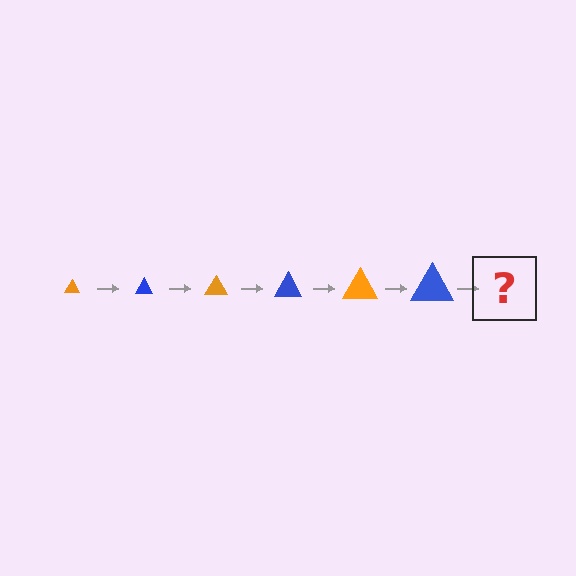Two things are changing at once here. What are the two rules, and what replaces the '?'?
The two rules are that the triangle grows larger each step and the color cycles through orange and blue. The '?' should be an orange triangle, larger than the previous one.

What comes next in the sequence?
The next element should be an orange triangle, larger than the previous one.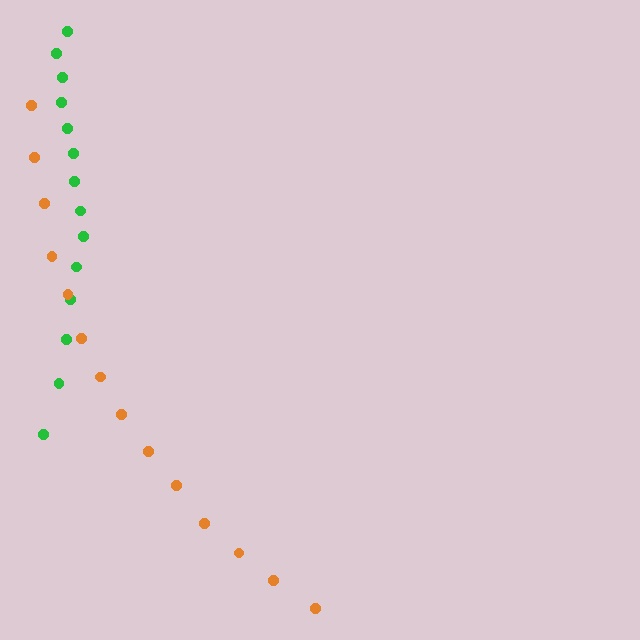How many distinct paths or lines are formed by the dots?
There are 2 distinct paths.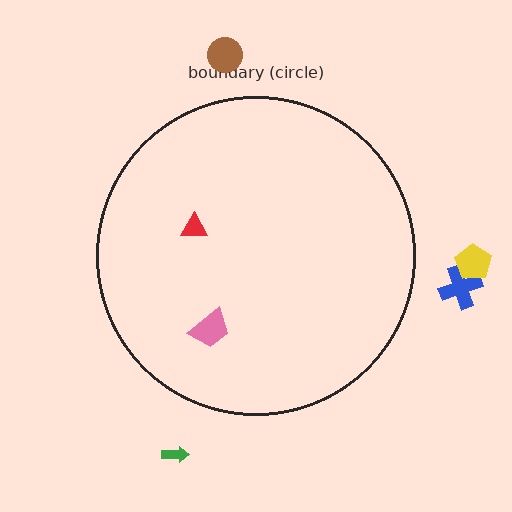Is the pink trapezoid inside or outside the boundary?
Inside.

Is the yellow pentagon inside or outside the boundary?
Outside.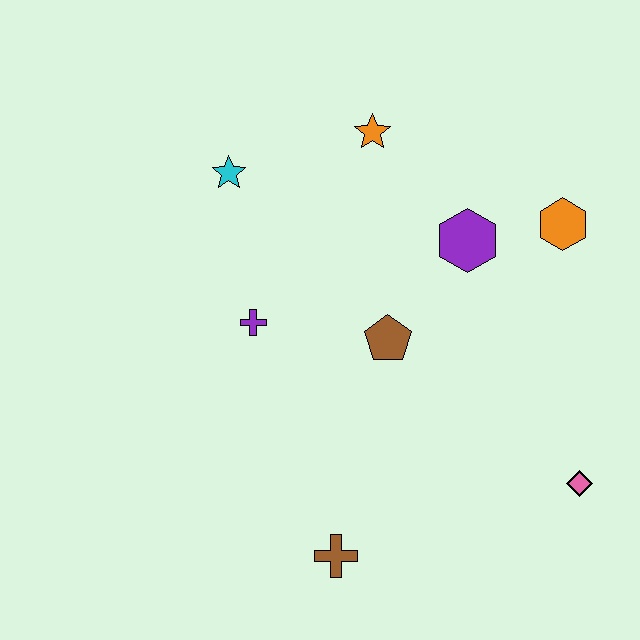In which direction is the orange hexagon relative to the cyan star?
The orange hexagon is to the right of the cyan star.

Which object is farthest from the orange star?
The brown cross is farthest from the orange star.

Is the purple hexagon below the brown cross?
No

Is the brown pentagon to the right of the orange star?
Yes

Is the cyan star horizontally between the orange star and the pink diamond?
No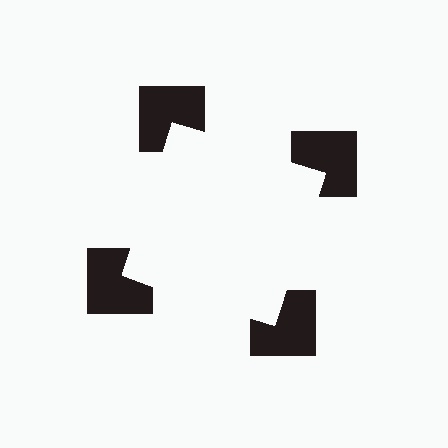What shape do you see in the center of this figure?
An illusory square — its edges are inferred from the aligned wedge cuts in the notched squares, not physically drawn.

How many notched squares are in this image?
There are 4 — one at each vertex of the illusory square.